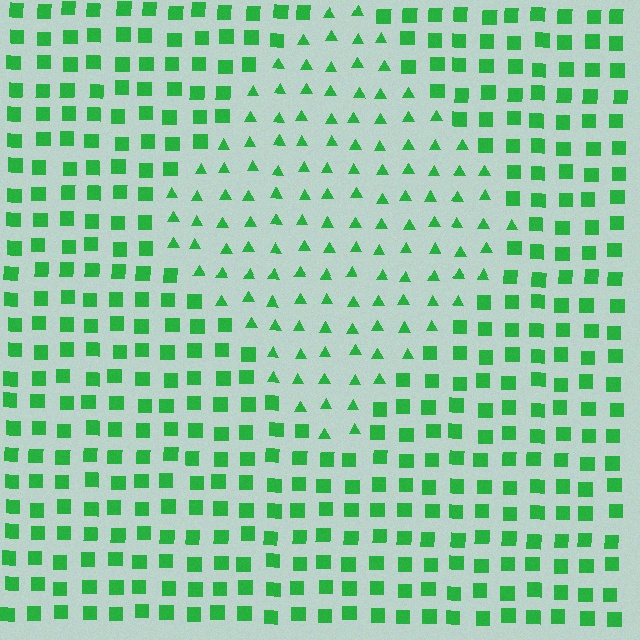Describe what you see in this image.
The image is filled with small green elements arranged in a uniform grid. A diamond-shaped region contains triangles, while the surrounding area contains squares. The boundary is defined purely by the change in element shape.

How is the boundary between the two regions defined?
The boundary is defined by a change in element shape: triangles inside vs. squares outside. All elements share the same color and spacing.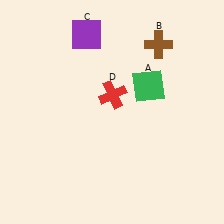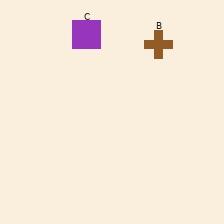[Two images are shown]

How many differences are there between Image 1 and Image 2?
There are 2 differences between the two images.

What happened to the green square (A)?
The green square (A) was removed in Image 2. It was in the top-right area of Image 1.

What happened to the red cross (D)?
The red cross (D) was removed in Image 2. It was in the top-right area of Image 1.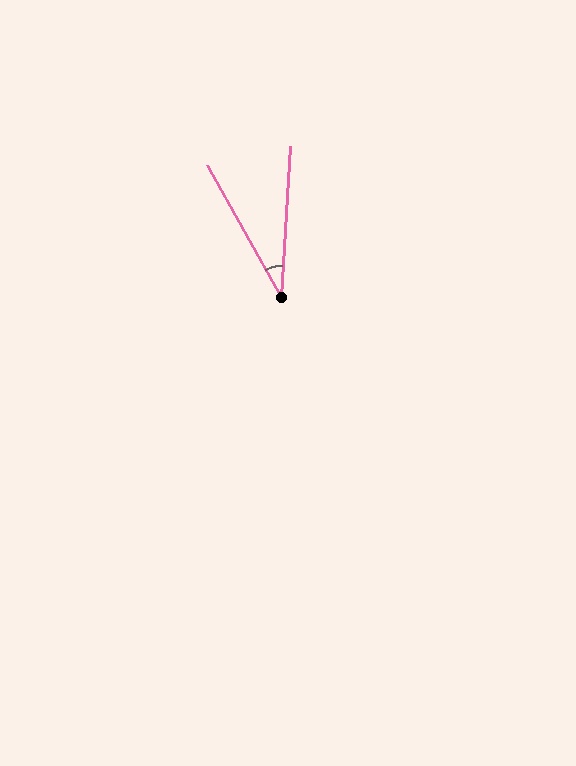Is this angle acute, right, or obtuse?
It is acute.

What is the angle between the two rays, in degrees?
Approximately 33 degrees.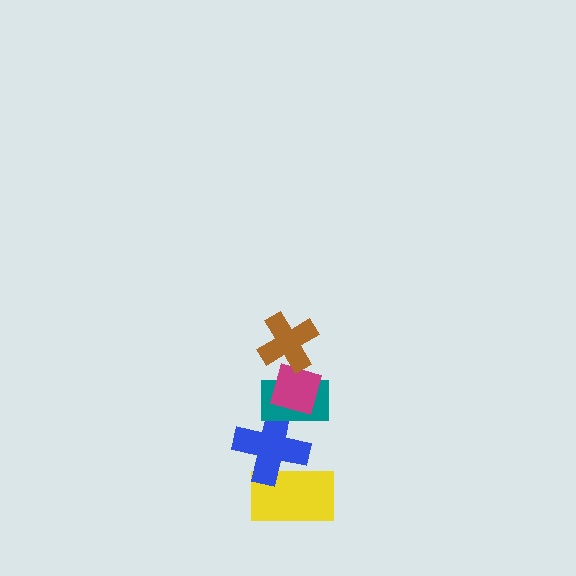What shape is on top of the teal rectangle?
The magenta diamond is on top of the teal rectangle.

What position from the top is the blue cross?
The blue cross is 4th from the top.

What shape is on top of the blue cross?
The teal rectangle is on top of the blue cross.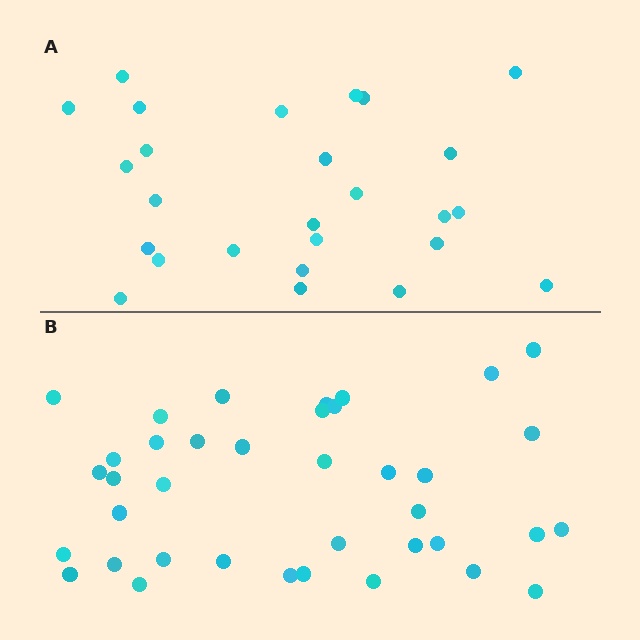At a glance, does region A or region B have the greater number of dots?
Region B (the bottom region) has more dots.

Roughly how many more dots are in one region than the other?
Region B has roughly 12 or so more dots than region A.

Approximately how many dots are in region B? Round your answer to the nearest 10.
About 40 dots. (The exact count is 38, which rounds to 40.)